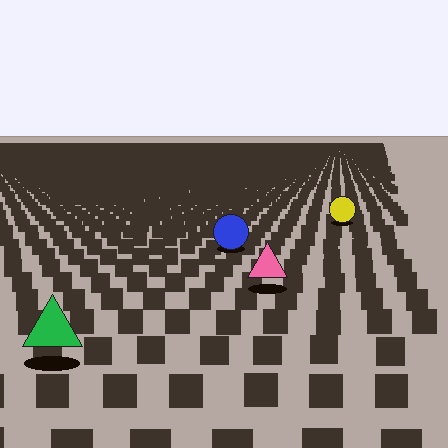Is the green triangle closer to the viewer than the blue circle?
Yes. The green triangle is closer — you can tell from the texture gradient: the ground texture is coarser near it.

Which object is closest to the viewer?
The green triangle is closest. The texture marks near it are larger and more spread out.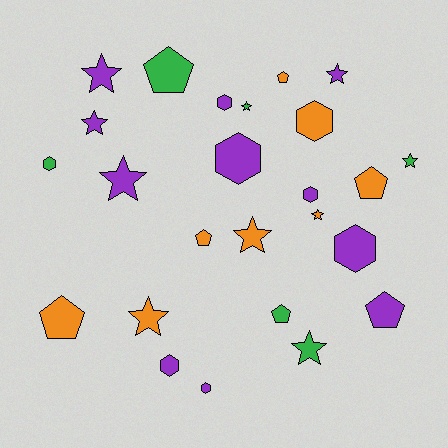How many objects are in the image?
There are 25 objects.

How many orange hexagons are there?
There is 1 orange hexagon.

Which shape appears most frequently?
Star, with 10 objects.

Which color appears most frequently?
Purple, with 11 objects.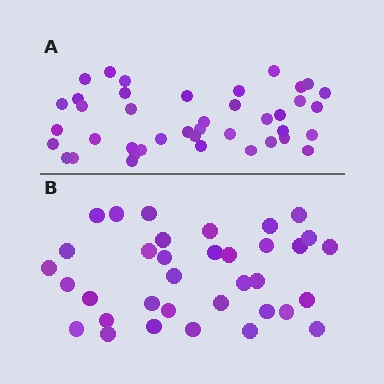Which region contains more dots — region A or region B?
Region A (the top region) has more dots.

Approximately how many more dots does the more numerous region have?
Region A has about 6 more dots than region B.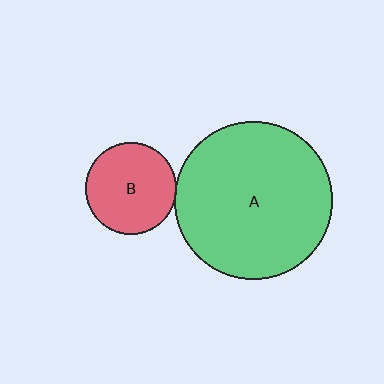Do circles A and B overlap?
Yes.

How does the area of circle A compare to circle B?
Approximately 3.0 times.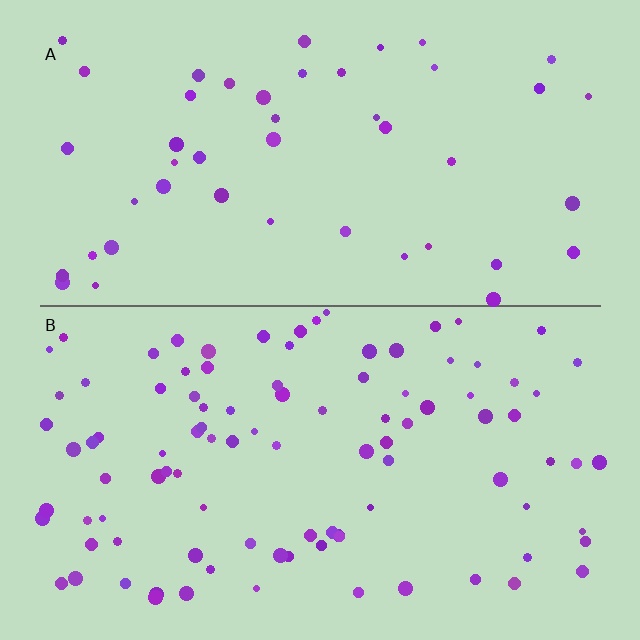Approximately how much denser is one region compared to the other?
Approximately 2.2× — region B over region A.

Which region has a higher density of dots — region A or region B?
B (the bottom).